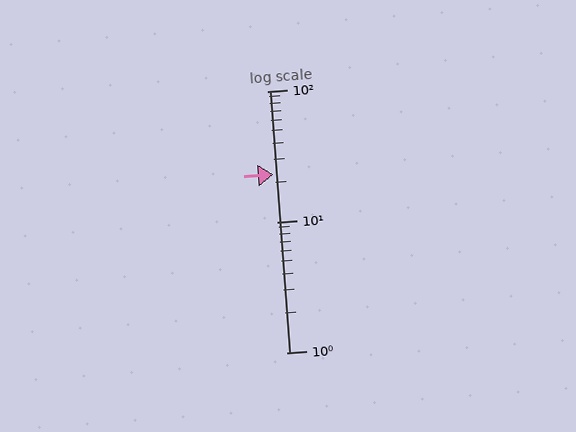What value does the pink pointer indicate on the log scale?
The pointer indicates approximately 23.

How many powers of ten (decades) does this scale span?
The scale spans 2 decades, from 1 to 100.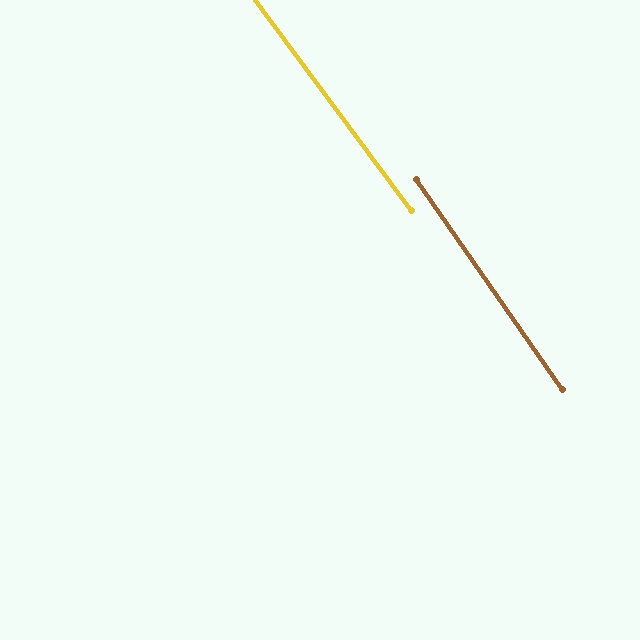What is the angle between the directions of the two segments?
Approximately 2 degrees.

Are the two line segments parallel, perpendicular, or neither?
Parallel — their directions differ by only 1.6°.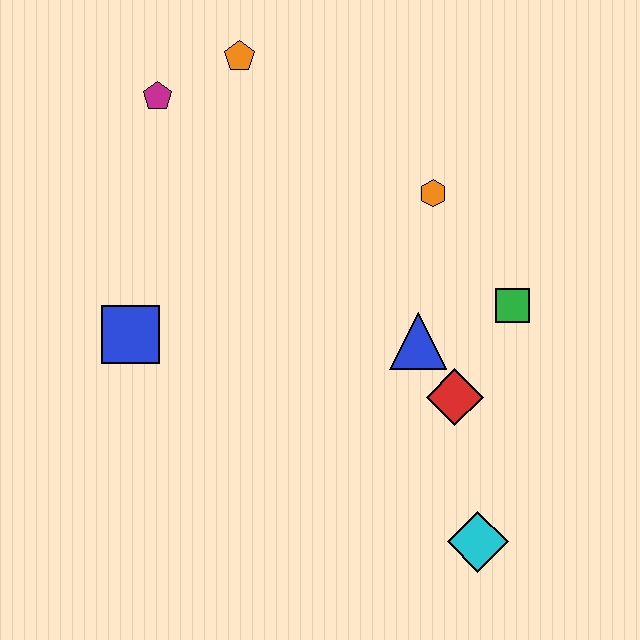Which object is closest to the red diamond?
The blue triangle is closest to the red diamond.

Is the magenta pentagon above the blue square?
Yes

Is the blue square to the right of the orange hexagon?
No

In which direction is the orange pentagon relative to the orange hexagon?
The orange pentagon is to the left of the orange hexagon.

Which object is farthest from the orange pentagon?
The cyan diamond is farthest from the orange pentagon.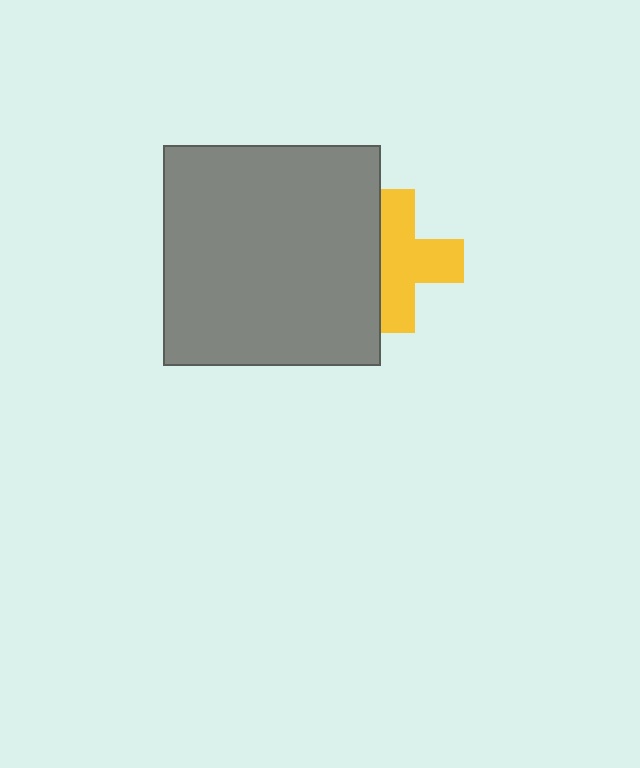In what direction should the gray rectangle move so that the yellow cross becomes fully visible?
The gray rectangle should move left. That is the shortest direction to clear the overlap and leave the yellow cross fully visible.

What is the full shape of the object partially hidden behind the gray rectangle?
The partially hidden object is a yellow cross.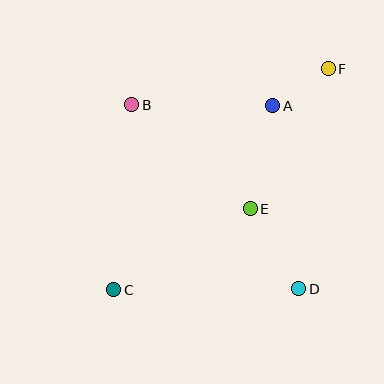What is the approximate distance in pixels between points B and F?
The distance between B and F is approximately 200 pixels.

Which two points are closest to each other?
Points A and F are closest to each other.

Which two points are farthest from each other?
Points C and F are farthest from each other.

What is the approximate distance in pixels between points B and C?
The distance between B and C is approximately 186 pixels.